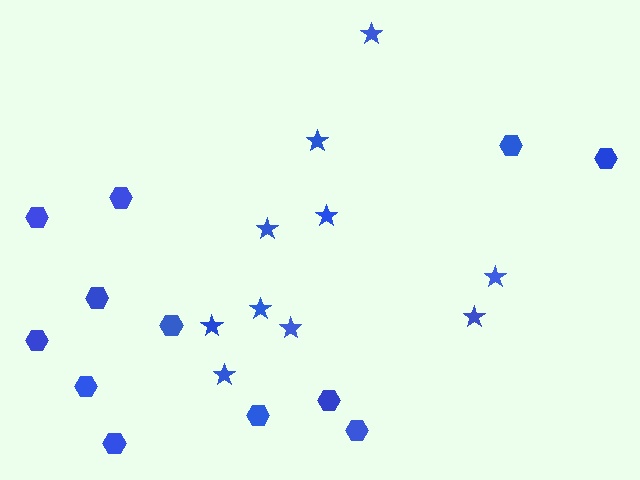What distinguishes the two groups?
There are 2 groups: one group of stars (10) and one group of hexagons (12).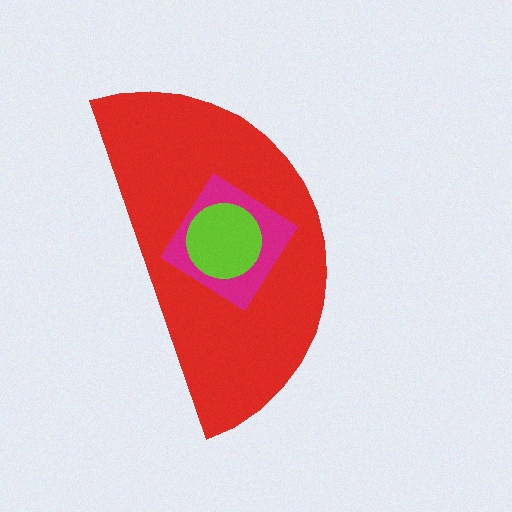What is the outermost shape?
The red semicircle.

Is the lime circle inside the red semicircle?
Yes.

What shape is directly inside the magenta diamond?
The lime circle.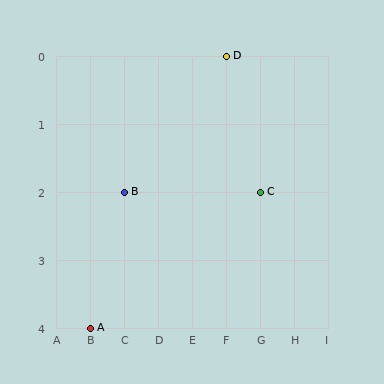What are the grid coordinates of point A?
Point A is at grid coordinates (B, 4).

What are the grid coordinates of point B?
Point B is at grid coordinates (C, 2).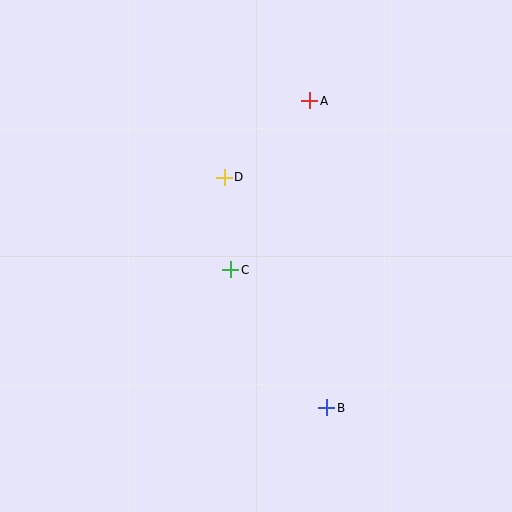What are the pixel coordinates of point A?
Point A is at (310, 101).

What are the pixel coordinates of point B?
Point B is at (327, 408).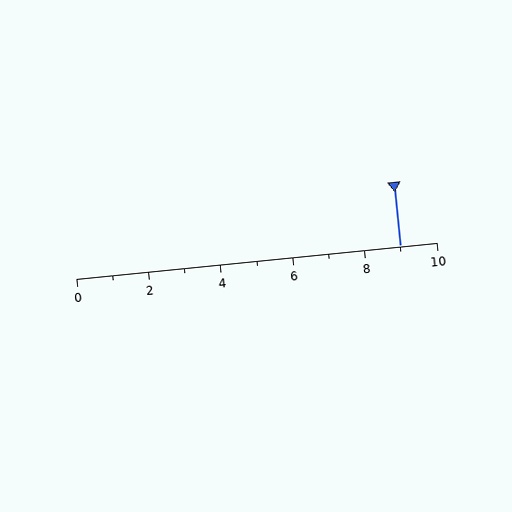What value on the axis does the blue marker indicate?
The marker indicates approximately 9.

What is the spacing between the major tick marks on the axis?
The major ticks are spaced 2 apart.